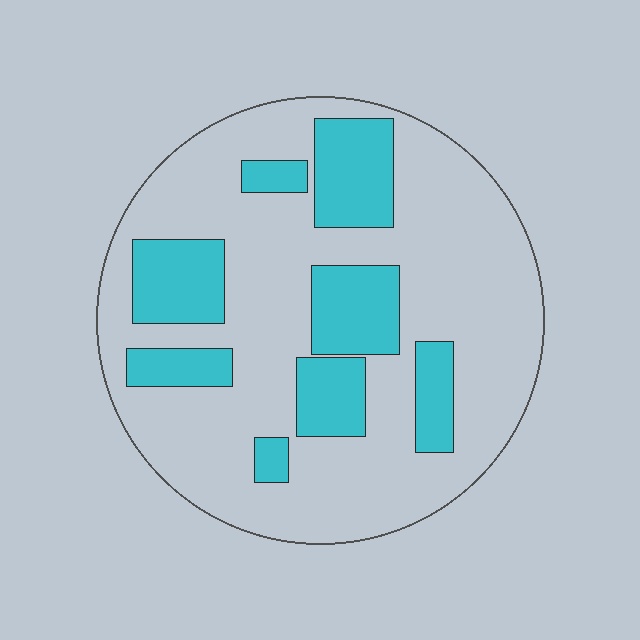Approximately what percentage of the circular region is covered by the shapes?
Approximately 25%.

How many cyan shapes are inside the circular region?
8.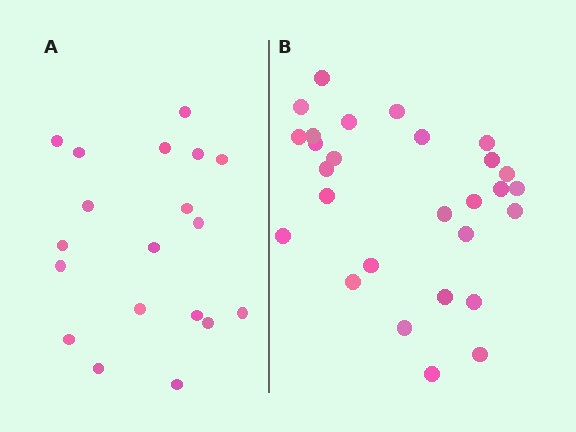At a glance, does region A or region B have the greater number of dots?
Region B (the right region) has more dots.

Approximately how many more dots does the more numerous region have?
Region B has roughly 8 or so more dots than region A.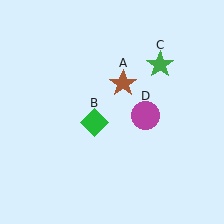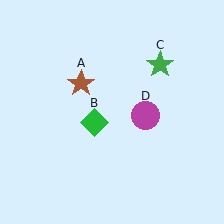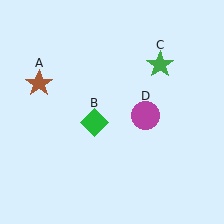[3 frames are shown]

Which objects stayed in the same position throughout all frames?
Green diamond (object B) and green star (object C) and magenta circle (object D) remained stationary.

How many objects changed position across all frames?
1 object changed position: brown star (object A).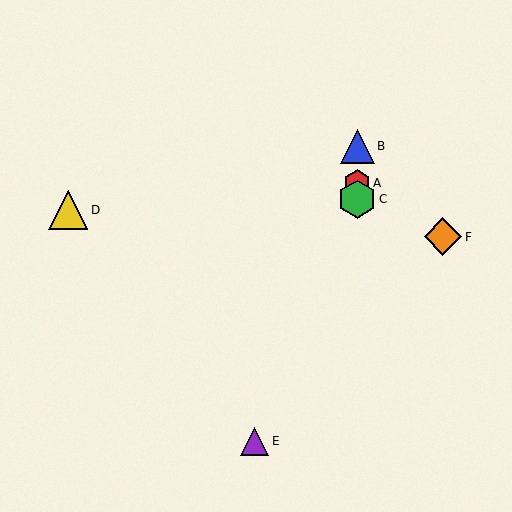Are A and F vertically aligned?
No, A is at x≈357 and F is at x≈443.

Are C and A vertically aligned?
Yes, both are at x≈357.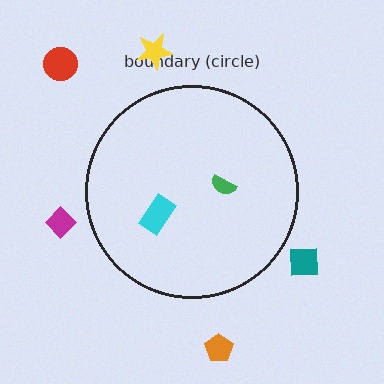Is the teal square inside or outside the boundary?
Outside.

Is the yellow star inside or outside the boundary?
Outside.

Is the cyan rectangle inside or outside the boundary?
Inside.